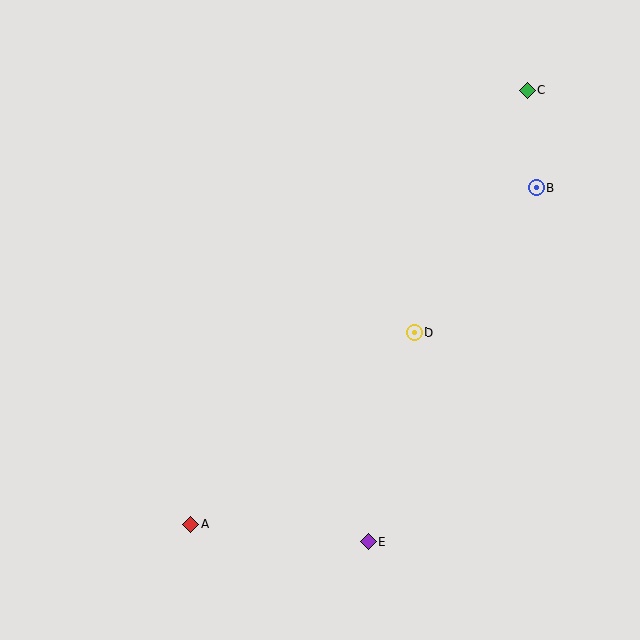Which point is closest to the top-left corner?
Point D is closest to the top-left corner.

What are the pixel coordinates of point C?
Point C is at (527, 90).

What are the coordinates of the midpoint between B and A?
The midpoint between B and A is at (364, 356).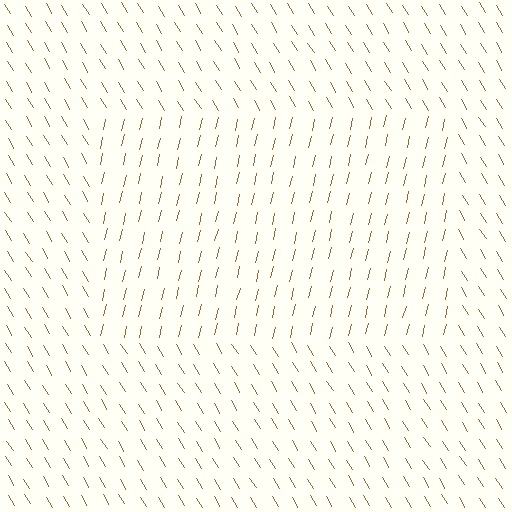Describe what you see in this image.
The image is filled with small brown line segments. A rectangle region in the image has lines oriented differently from the surrounding lines, creating a visible texture boundary.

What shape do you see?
I see a rectangle.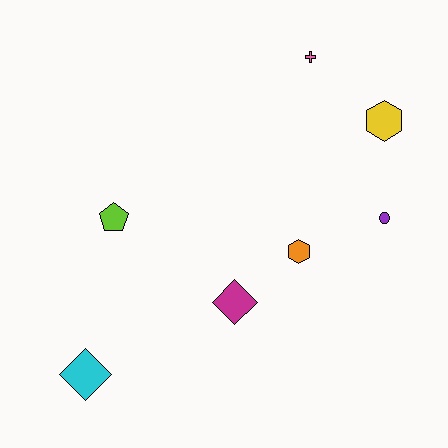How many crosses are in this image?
There is 1 cross.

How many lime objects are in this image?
There is 1 lime object.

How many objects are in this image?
There are 7 objects.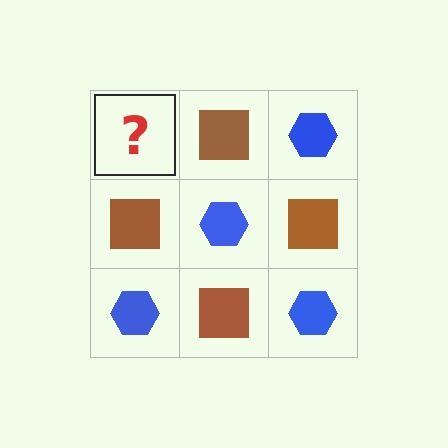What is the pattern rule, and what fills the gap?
The rule is that it alternates blue hexagon and brown square in a checkerboard pattern. The gap should be filled with a blue hexagon.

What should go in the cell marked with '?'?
The missing cell should contain a blue hexagon.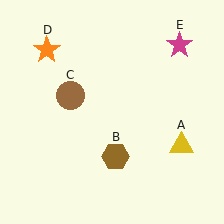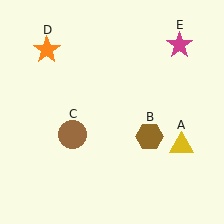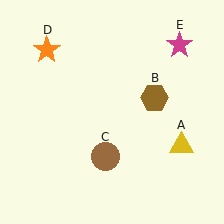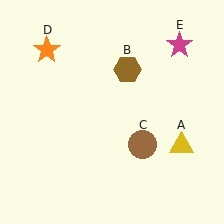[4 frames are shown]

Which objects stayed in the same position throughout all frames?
Yellow triangle (object A) and orange star (object D) and magenta star (object E) remained stationary.